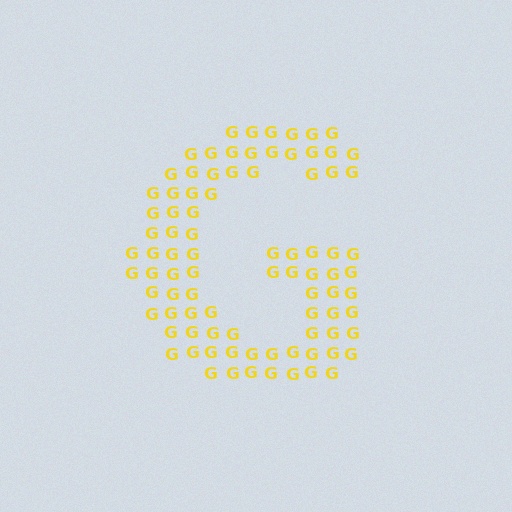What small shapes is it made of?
It is made of small letter G's.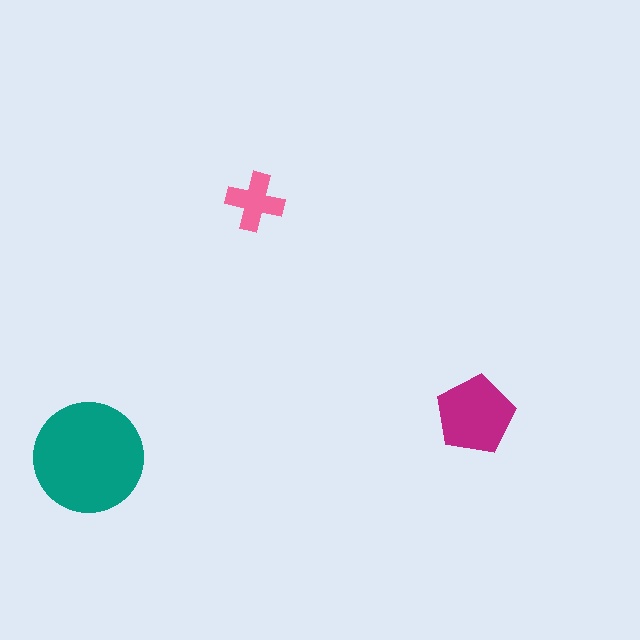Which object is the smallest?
The pink cross.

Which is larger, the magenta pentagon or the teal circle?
The teal circle.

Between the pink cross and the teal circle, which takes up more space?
The teal circle.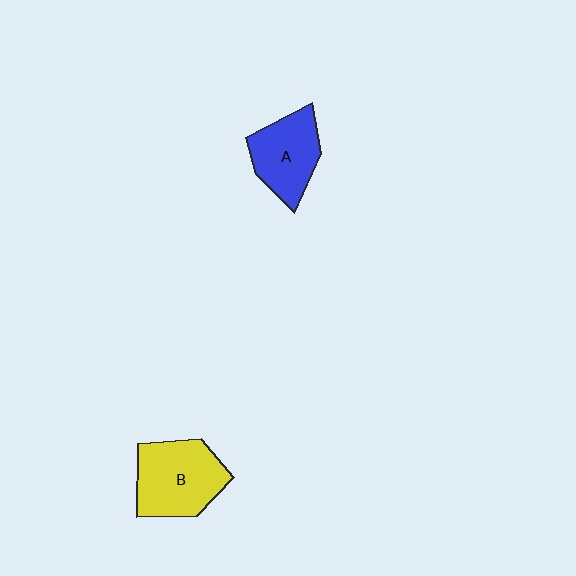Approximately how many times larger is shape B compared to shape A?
Approximately 1.2 times.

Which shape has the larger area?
Shape B (yellow).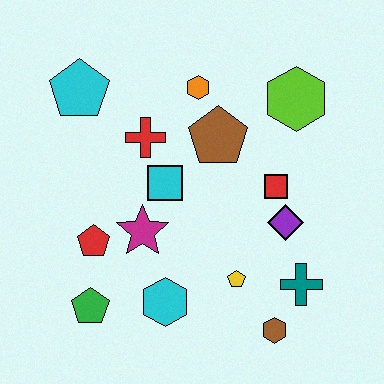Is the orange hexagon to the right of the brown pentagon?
No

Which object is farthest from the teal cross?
The cyan pentagon is farthest from the teal cross.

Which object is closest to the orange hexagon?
The brown pentagon is closest to the orange hexagon.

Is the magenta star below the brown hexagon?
No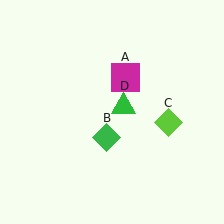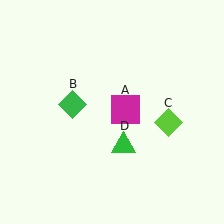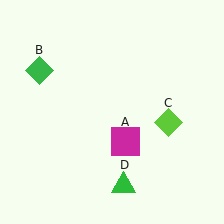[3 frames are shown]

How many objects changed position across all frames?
3 objects changed position: magenta square (object A), green diamond (object B), green triangle (object D).